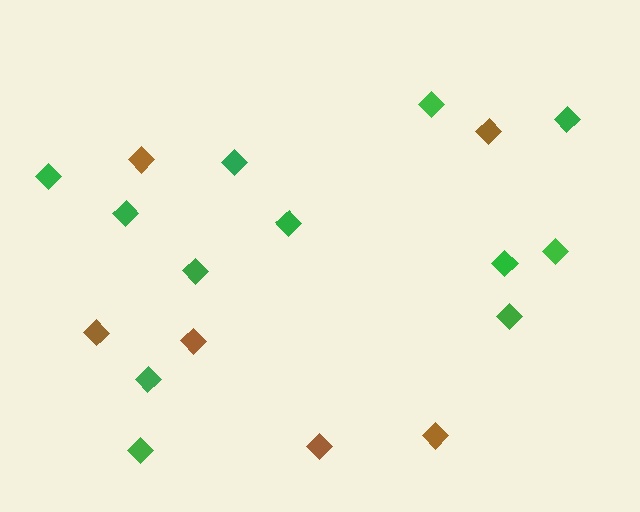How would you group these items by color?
There are 2 groups: one group of brown diamonds (6) and one group of green diamonds (12).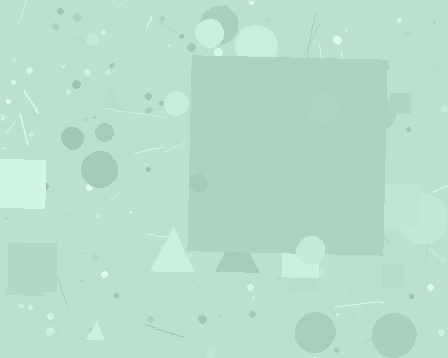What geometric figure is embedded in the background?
A square is embedded in the background.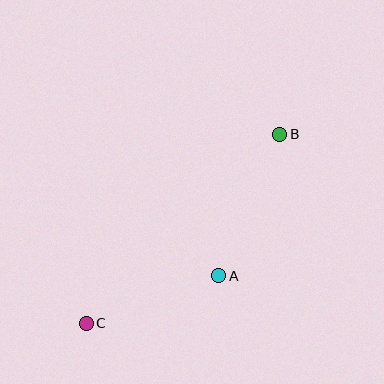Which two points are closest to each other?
Points A and C are closest to each other.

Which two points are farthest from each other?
Points B and C are farthest from each other.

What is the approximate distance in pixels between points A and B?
The distance between A and B is approximately 154 pixels.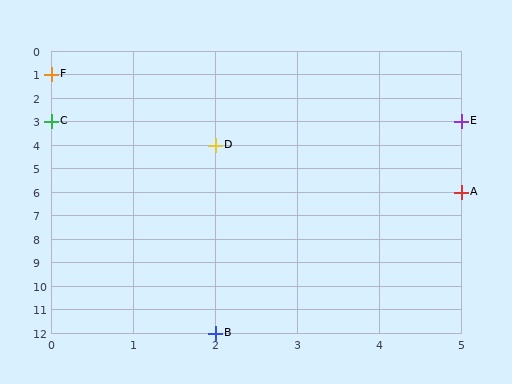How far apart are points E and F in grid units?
Points E and F are 5 columns and 2 rows apart (about 5.4 grid units diagonally).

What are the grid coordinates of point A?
Point A is at grid coordinates (5, 6).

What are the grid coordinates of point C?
Point C is at grid coordinates (0, 3).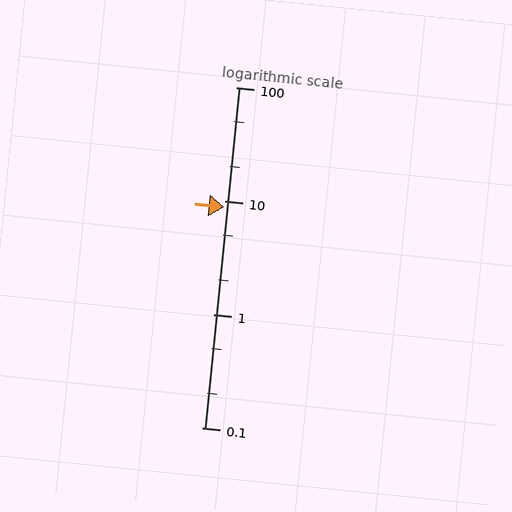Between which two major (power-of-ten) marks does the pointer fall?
The pointer is between 1 and 10.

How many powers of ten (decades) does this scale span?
The scale spans 3 decades, from 0.1 to 100.